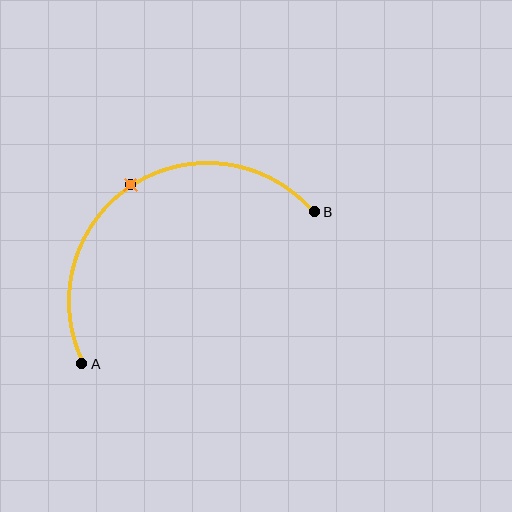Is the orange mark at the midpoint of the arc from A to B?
Yes. The orange mark lies on the arc at equal arc-length from both A and B — it is the arc midpoint.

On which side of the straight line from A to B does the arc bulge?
The arc bulges above the straight line connecting A and B.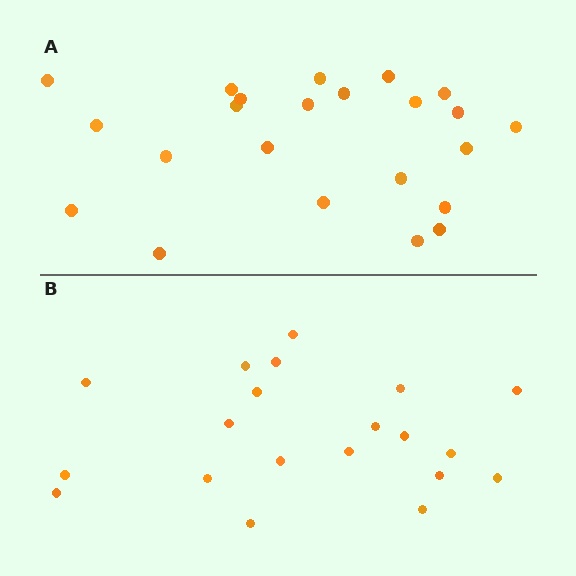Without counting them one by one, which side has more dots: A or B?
Region A (the top region) has more dots.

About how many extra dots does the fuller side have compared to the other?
Region A has just a few more — roughly 2 or 3 more dots than region B.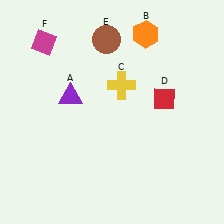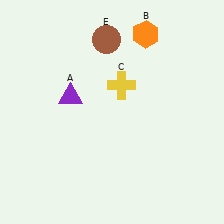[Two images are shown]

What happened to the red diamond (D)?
The red diamond (D) was removed in Image 2. It was in the top-right area of Image 1.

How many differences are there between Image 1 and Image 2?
There are 2 differences between the two images.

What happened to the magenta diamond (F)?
The magenta diamond (F) was removed in Image 2. It was in the top-left area of Image 1.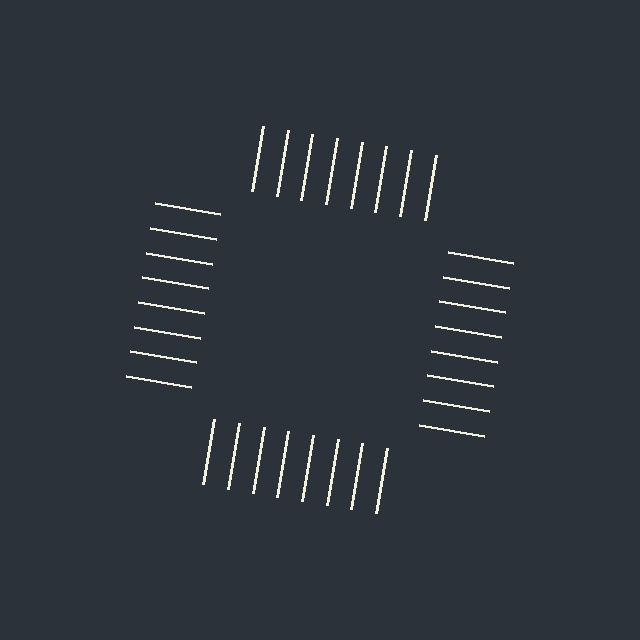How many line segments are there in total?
32 — 8 along each of the 4 edges.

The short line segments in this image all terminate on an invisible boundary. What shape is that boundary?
An illusory square — the line segments terminate on its edges but no continuous stroke is drawn.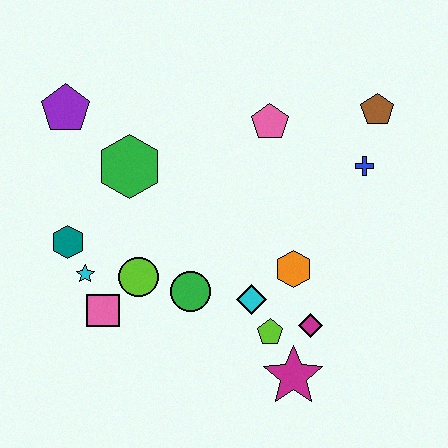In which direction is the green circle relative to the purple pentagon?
The green circle is below the purple pentagon.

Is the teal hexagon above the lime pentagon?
Yes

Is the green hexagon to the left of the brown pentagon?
Yes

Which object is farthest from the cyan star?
The brown pentagon is farthest from the cyan star.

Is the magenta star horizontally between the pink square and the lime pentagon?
No